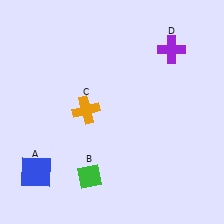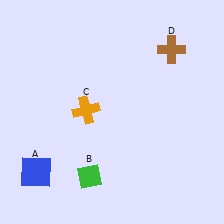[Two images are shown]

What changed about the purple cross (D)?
In Image 1, D is purple. In Image 2, it changed to brown.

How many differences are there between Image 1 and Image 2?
There is 1 difference between the two images.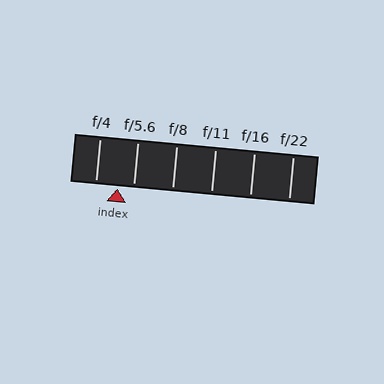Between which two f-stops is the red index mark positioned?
The index mark is between f/4 and f/5.6.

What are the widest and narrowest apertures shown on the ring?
The widest aperture shown is f/4 and the narrowest is f/22.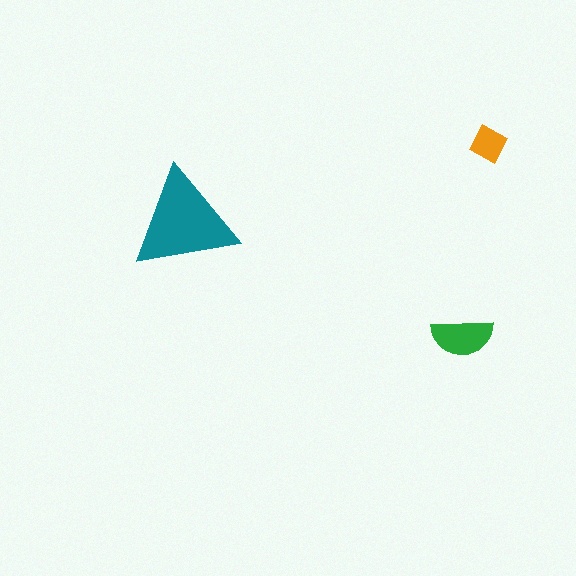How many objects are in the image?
There are 3 objects in the image.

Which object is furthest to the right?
The orange square is rightmost.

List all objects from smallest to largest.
The orange square, the green semicircle, the teal triangle.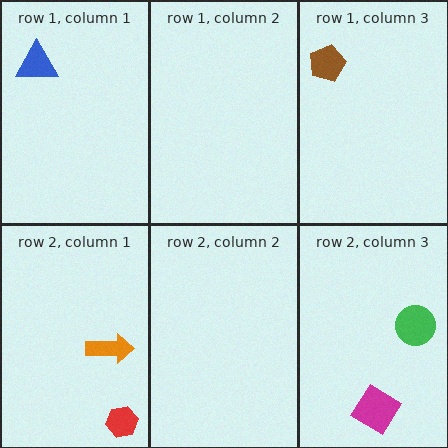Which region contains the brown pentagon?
The row 1, column 3 region.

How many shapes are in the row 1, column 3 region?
1.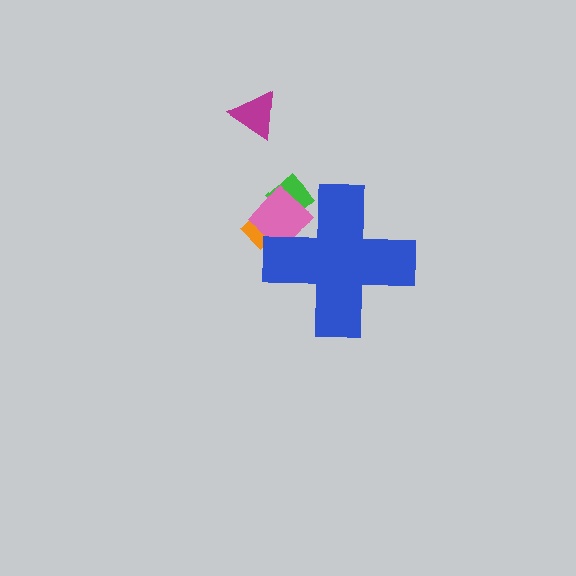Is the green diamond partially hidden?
Yes, the green diamond is partially hidden behind the blue cross.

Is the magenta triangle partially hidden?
No, the magenta triangle is fully visible.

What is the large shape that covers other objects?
A blue cross.